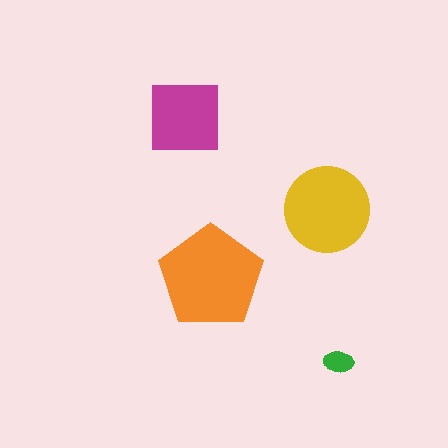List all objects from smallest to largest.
The green ellipse, the magenta square, the yellow circle, the orange pentagon.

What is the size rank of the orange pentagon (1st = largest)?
1st.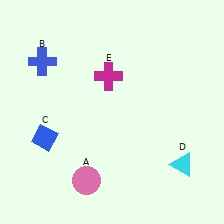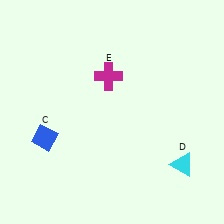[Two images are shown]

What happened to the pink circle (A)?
The pink circle (A) was removed in Image 2. It was in the bottom-left area of Image 1.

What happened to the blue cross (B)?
The blue cross (B) was removed in Image 2. It was in the top-left area of Image 1.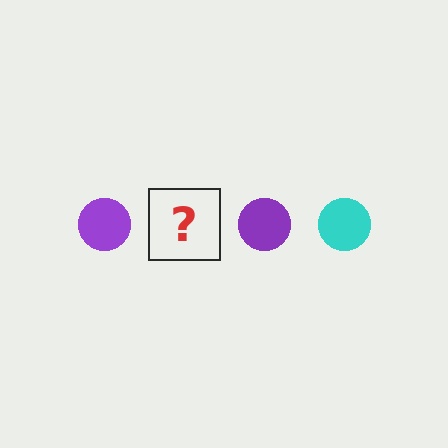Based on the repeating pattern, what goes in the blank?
The blank should be a cyan circle.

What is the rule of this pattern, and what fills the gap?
The rule is that the pattern cycles through purple, cyan circles. The gap should be filled with a cyan circle.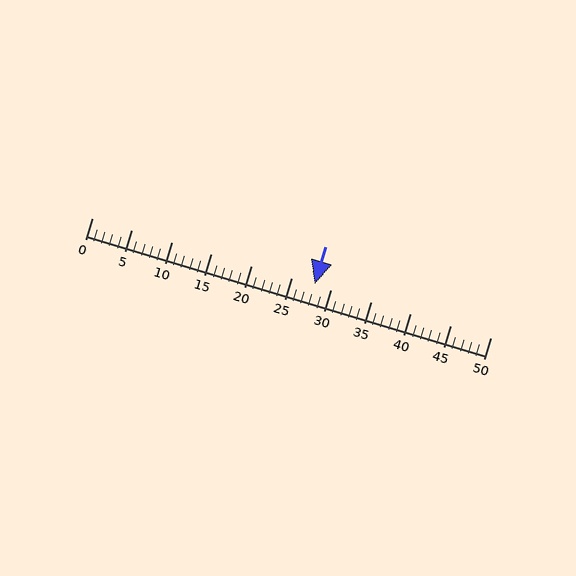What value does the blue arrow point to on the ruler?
The blue arrow points to approximately 28.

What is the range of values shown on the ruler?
The ruler shows values from 0 to 50.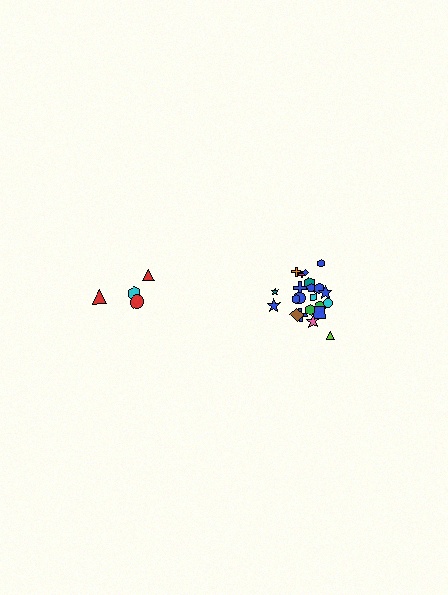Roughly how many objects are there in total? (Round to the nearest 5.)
Roughly 25 objects in total.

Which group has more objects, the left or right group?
The right group.